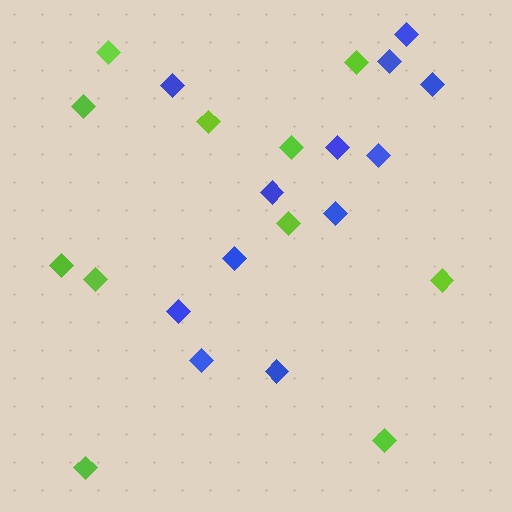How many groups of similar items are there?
There are 2 groups: one group of lime diamonds (11) and one group of blue diamonds (12).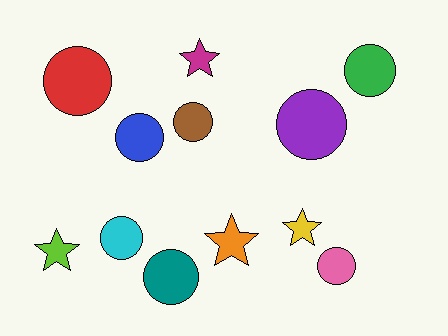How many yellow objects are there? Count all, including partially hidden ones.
There is 1 yellow object.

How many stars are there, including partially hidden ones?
There are 4 stars.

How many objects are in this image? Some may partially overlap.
There are 12 objects.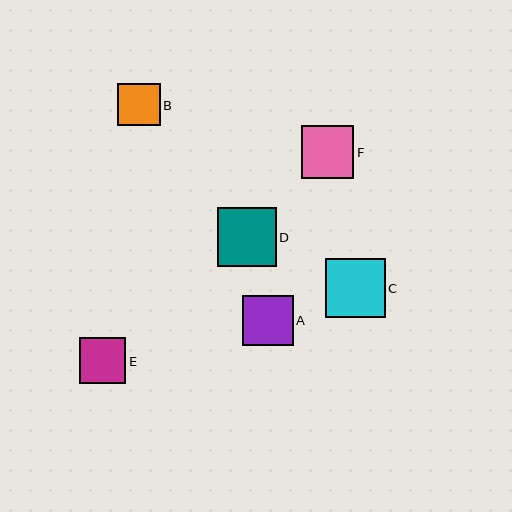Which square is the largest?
Square D is the largest with a size of approximately 59 pixels.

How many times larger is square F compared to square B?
Square F is approximately 1.2 times the size of square B.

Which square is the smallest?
Square B is the smallest with a size of approximately 42 pixels.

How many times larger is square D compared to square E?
Square D is approximately 1.3 times the size of square E.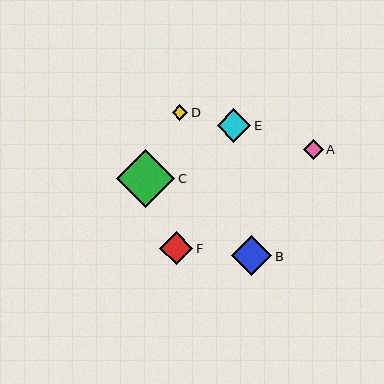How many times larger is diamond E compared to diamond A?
Diamond E is approximately 1.7 times the size of diamond A.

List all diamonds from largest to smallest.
From largest to smallest: C, B, E, F, A, D.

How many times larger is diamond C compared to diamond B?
Diamond C is approximately 1.4 times the size of diamond B.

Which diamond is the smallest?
Diamond D is the smallest with a size of approximately 15 pixels.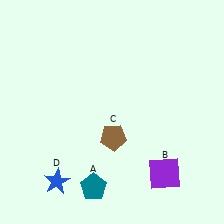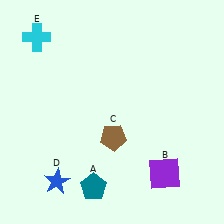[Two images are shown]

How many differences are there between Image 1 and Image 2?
There is 1 difference between the two images.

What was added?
A cyan cross (E) was added in Image 2.